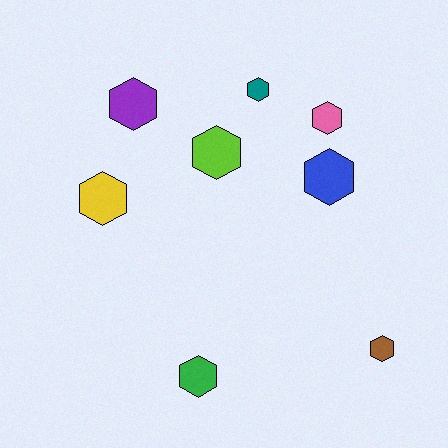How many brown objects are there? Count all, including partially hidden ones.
There is 1 brown object.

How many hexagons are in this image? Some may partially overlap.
There are 8 hexagons.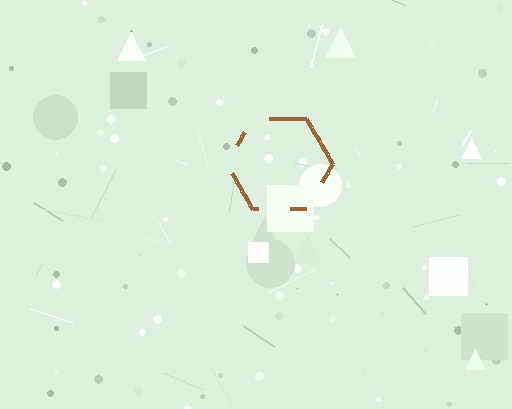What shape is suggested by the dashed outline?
The dashed outline suggests a hexagon.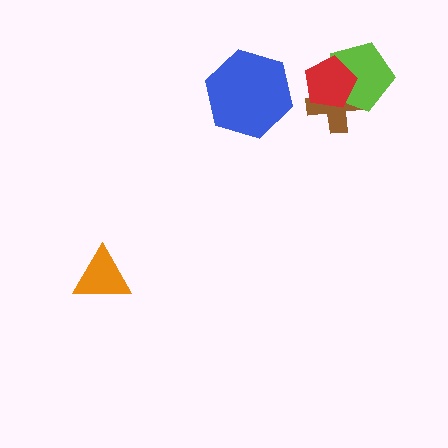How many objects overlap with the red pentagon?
2 objects overlap with the red pentagon.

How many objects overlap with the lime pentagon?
2 objects overlap with the lime pentagon.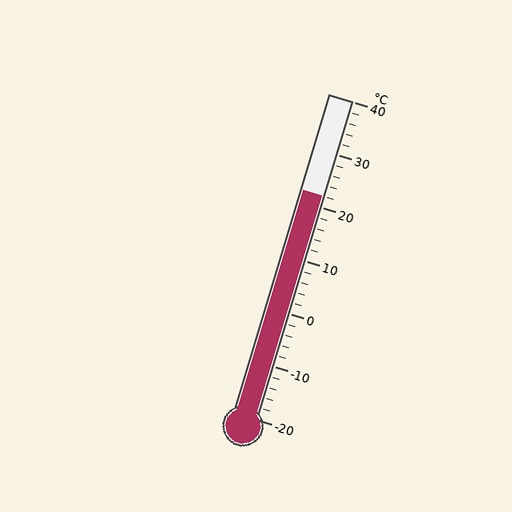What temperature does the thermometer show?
The thermometer shows approximately 22°C.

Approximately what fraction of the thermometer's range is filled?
The thermometer is filled to approximately 70% of its range.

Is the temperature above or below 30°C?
The temperature is below 30°C.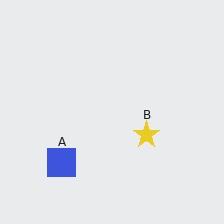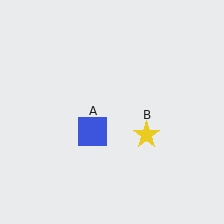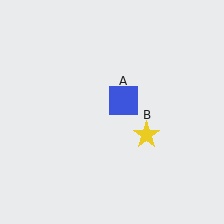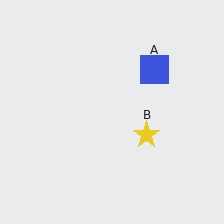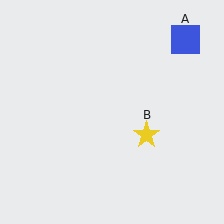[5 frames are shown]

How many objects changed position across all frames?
1 object changed position: blue square (object A).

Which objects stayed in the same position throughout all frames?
Yellow star (object B) remained stationary.